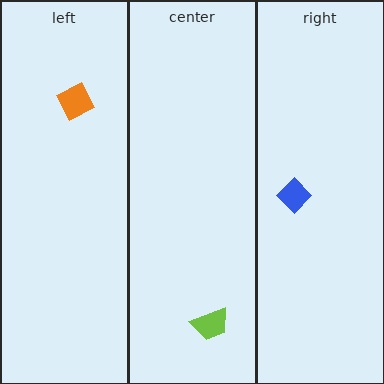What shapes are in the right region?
The blue diamond.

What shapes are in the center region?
The lime trapezoid.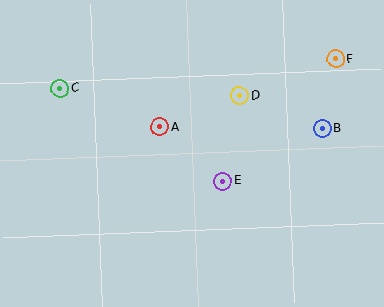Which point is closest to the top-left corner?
Point C is closest to the top-left corner.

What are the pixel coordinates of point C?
Point C is at (60, 88).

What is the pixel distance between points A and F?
The distance between A and F is 188 pixels.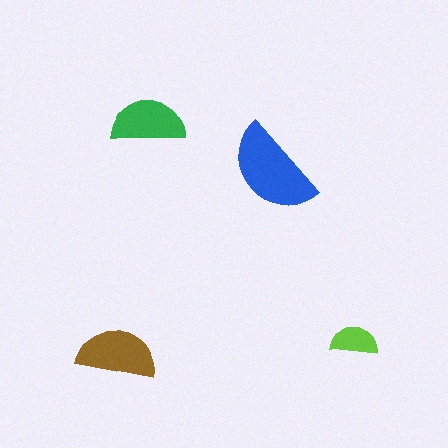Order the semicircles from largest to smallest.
the blue one, the brown one, the green one, the lime one.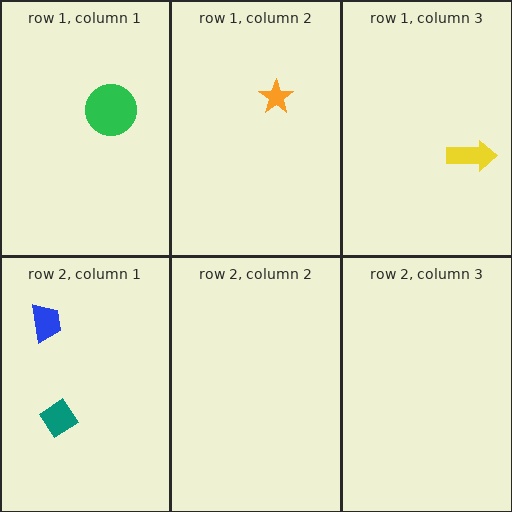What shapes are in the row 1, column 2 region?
The orange star.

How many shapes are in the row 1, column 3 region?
1.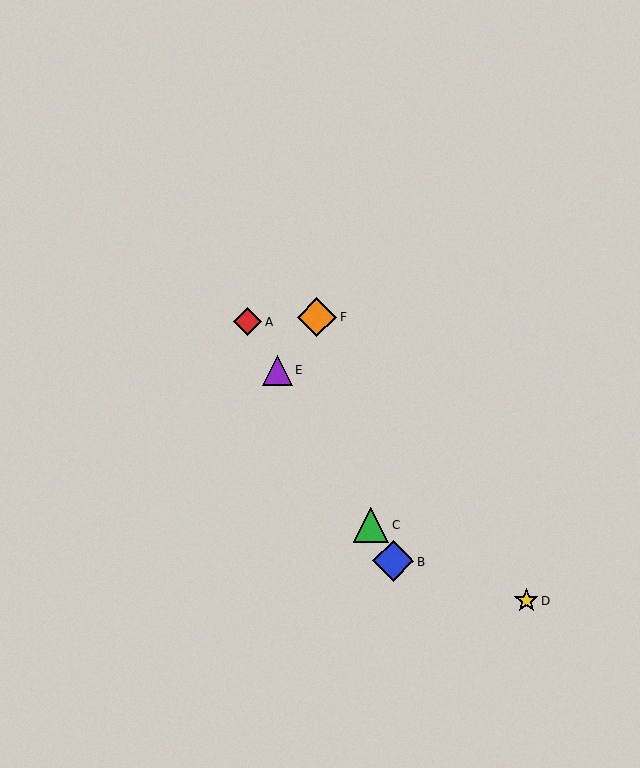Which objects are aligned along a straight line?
Objects A, B, C, E are aligned along a straight line.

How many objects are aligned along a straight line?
4 objects (A, B, C, E) are aligned along a straight line.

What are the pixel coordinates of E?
Object E is at (277, 370).